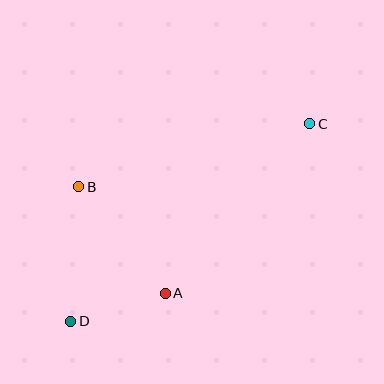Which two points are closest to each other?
Points A and D are closest to each other.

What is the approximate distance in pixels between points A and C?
The distance between A and C is approximately 223 pixels.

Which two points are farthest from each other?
Points C and D are farthest from each other.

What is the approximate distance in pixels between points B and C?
The distance between B and C is approximately 240 pixels.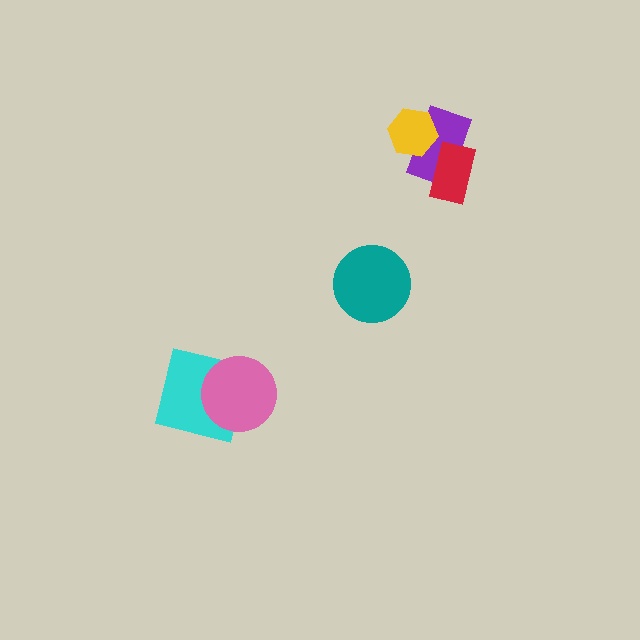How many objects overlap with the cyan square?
1 object overlaps with the cyan square.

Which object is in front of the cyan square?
The pink circle is in front of the cyan square.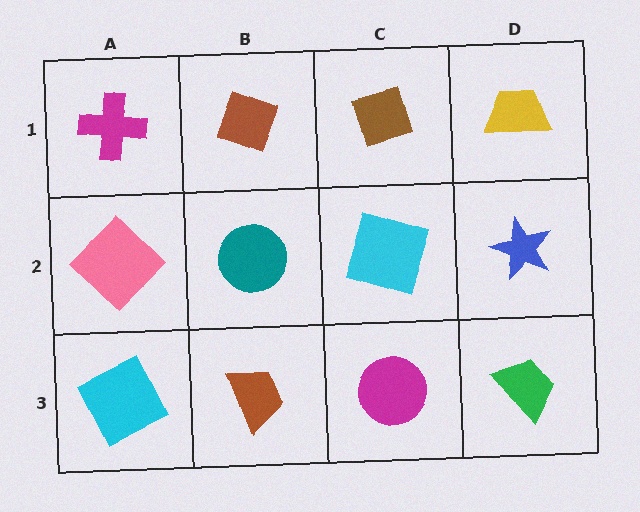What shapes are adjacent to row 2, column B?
A brown diamond (row 1, column B), a brown trapezoid (row 3, column B), a pink diamond (row 2, column A), a cyan square (row 2, column C).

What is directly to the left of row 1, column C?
A brown diamond.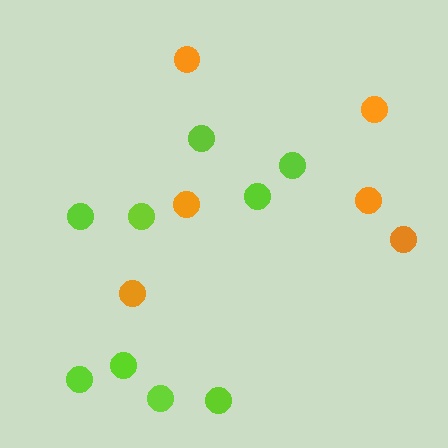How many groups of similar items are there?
There are 2 groups: one group of lime circles (9) and one group of orange circles (6).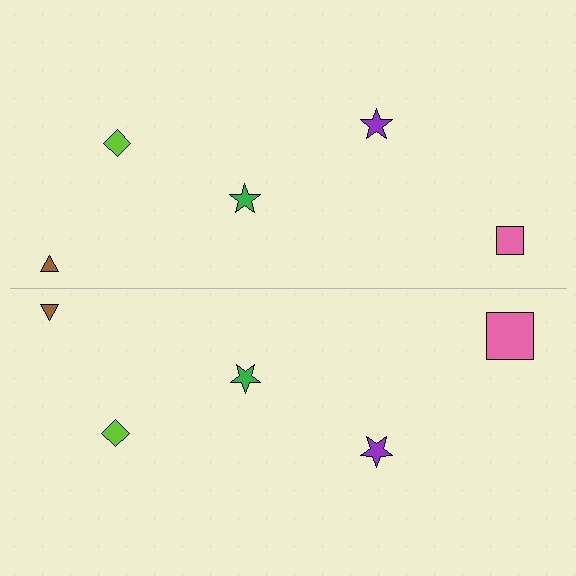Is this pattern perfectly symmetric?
No, the pattern is not perfectly symmetric. The pink square on the bottom side has a different size than its mirror counterpart.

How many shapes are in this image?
There are 10 shapes in this image.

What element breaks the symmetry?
The pink square on the bottom side has a different size than its mirror counterpart.